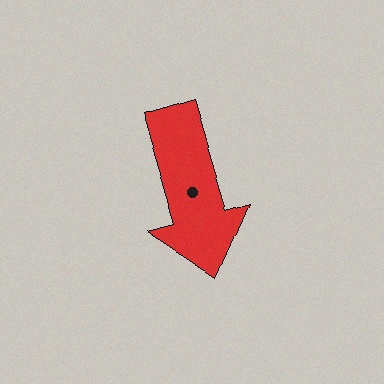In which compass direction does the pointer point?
South.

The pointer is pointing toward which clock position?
Roughly 5 o'clock.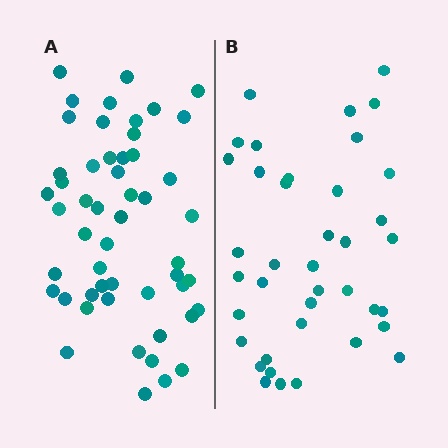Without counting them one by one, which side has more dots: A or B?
Region A (the left region) has more dots.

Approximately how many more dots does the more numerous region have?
Region A has approximately 15 more dots than region B.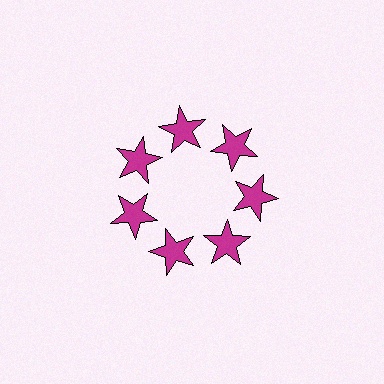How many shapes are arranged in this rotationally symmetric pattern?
There are 7 shapes, arranged in 7 groups of 1.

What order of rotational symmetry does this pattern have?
This pattern has 7-fold rotational symmetry.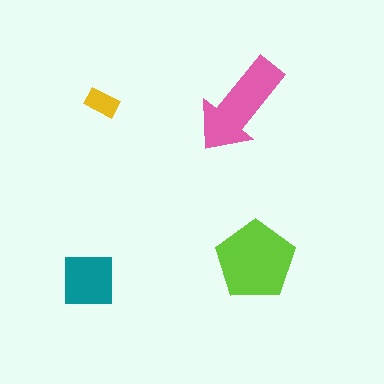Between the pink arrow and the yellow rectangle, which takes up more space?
The pink arrow.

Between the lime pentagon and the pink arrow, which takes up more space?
The lime pentagon.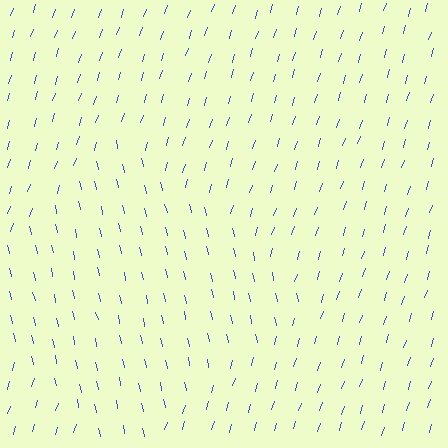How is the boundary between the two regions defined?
The boundary is defined purely by a change in line orientation (approximately 31 degrees difference). All lines are the same color and thickness.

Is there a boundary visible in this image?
Yes, there is a texture boundary formed by a change in line orientation.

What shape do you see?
I see a diamond.